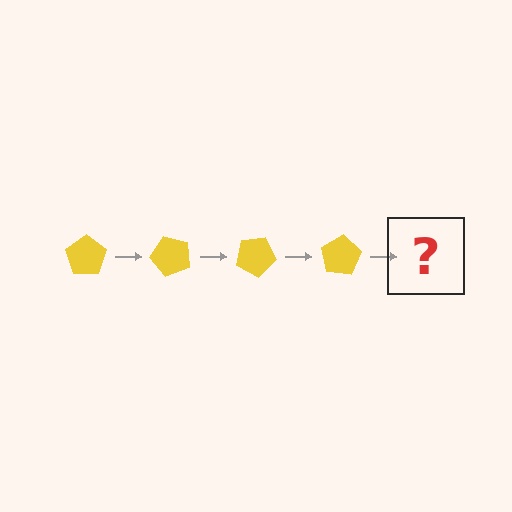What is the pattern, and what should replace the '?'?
The pattern is that the pentagon rotates 50 degrees each step. The '?' should be a yellow pentagon rotated 200 degrees.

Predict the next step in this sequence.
The next step is a yellow pentagon rotated 200 degrees.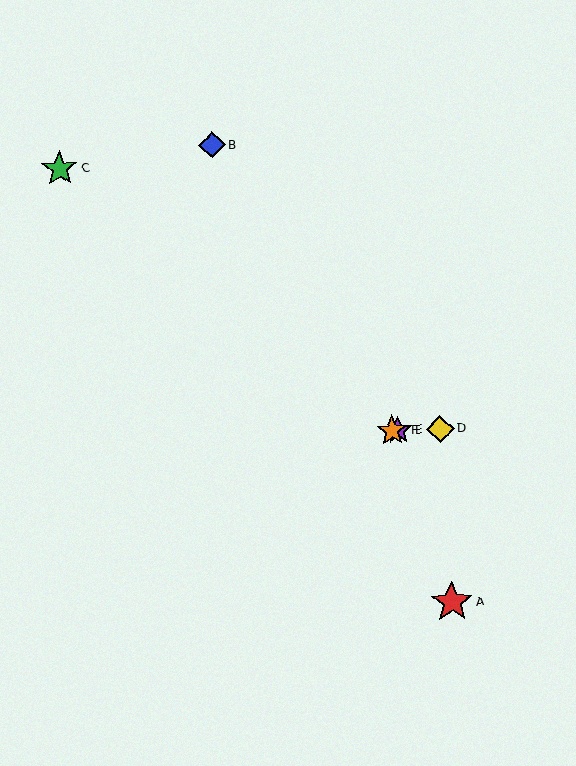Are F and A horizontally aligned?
No, F is at y≈431 and A is at y≈602.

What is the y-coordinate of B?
Object B is at y≈145.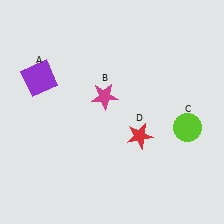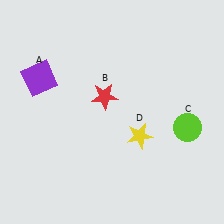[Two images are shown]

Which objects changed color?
B changed from magenta to red. D changed from red to yellow.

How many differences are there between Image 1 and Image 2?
There are 2 differences between the two images.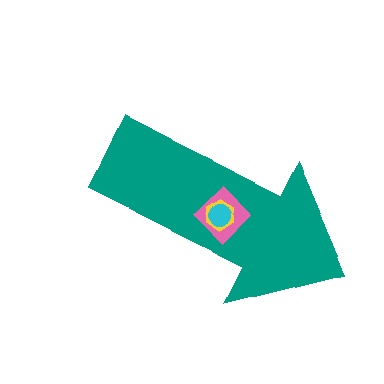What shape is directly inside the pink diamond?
The yellow hexagon.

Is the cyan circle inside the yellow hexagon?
Yes.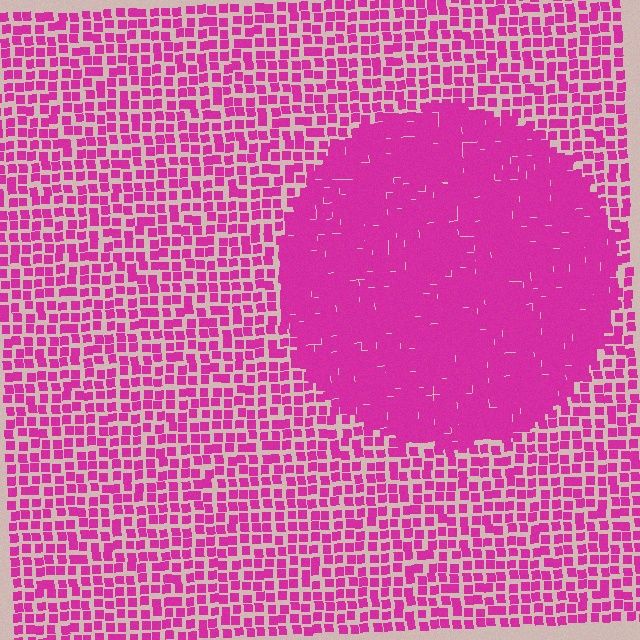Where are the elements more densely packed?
The elements are more densely packed inside the circle boundary.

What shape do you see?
I see a circle.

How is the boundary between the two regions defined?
The boundary is defined by a change in element density (approximately 2.2x ratio). All elements are the same color, size, and shape.